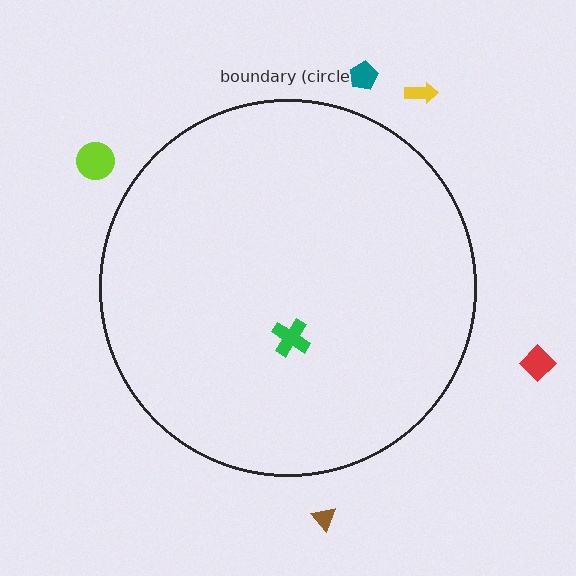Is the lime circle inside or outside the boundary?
Outside.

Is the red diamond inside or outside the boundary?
Outside.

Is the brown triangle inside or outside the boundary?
Outside.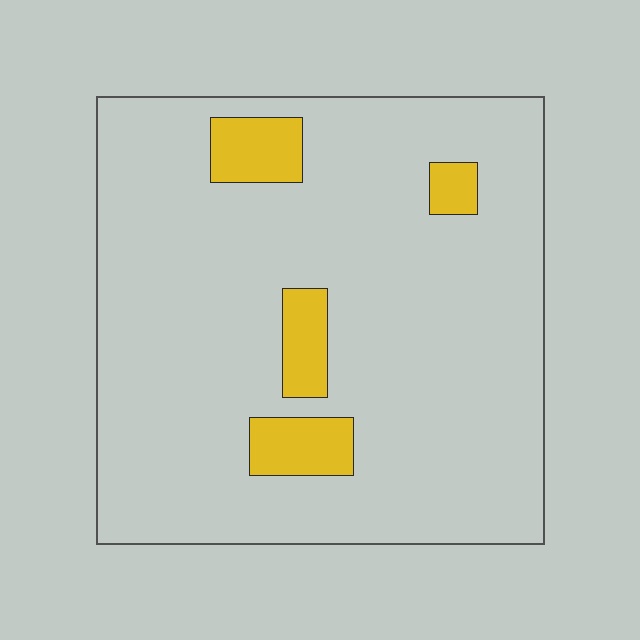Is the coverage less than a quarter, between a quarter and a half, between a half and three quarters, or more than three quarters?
Less than a quarter.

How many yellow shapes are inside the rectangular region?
4.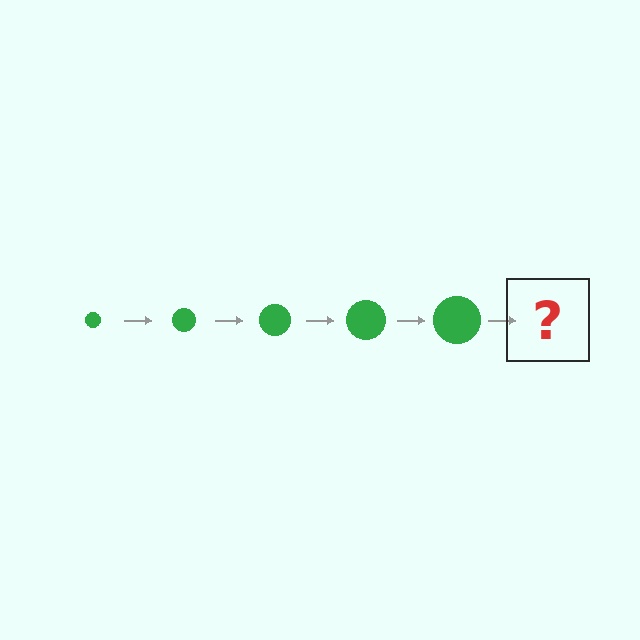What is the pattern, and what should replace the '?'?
The pattern is that the circle gets progressively larger each step. The '?' should be a green circle, larger than the previous one.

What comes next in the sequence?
The next element should be a green circle, larger than the previous one.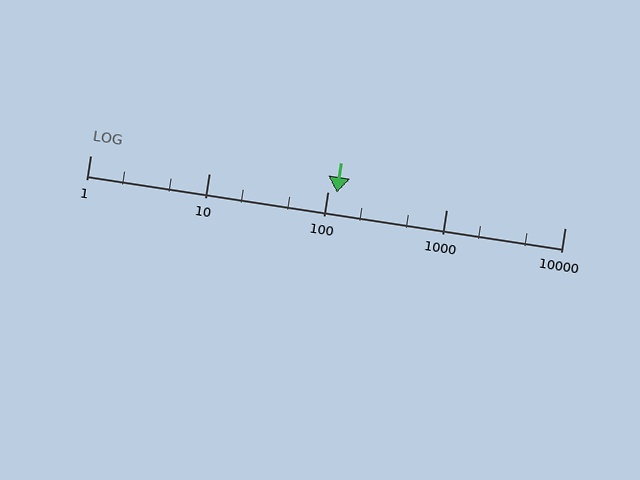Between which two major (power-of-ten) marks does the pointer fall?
The pointer is between 100 and 1000.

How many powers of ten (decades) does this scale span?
The scale spans 4 decades, from 1 to 10000.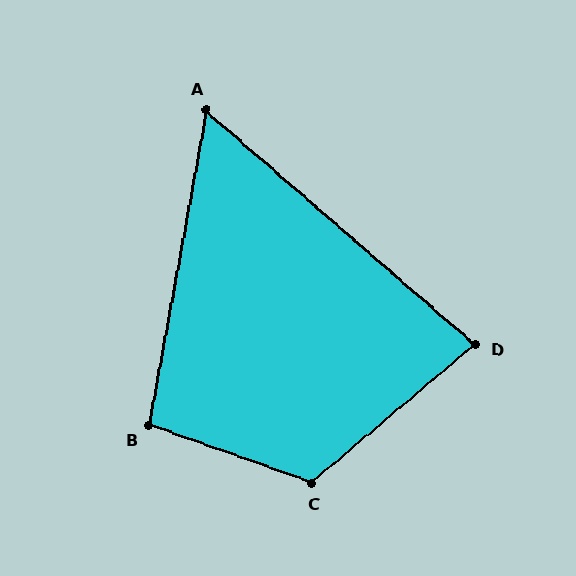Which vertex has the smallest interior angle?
A, at approximately 59 degrees.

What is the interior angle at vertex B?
Approximately 99 degrees (obtuse).